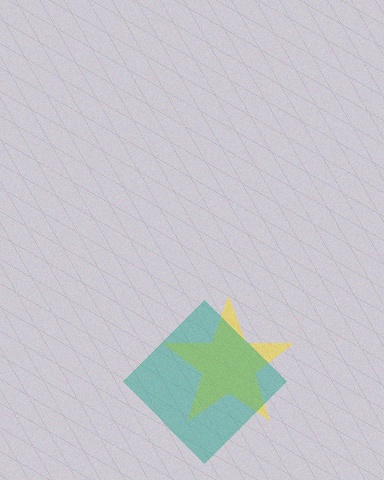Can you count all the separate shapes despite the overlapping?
Yes, there are 2 separate shapes.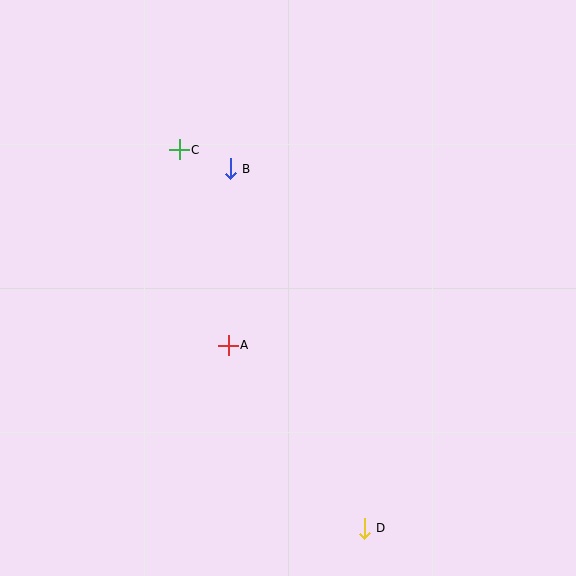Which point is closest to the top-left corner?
Point C is closest to the top-left corner.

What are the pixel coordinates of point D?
Point D is at (364, 528).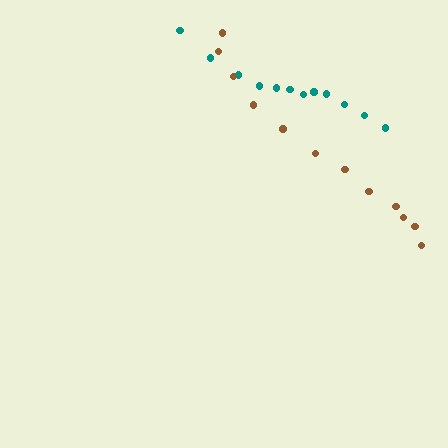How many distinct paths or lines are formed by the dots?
There are 2 distinct paths.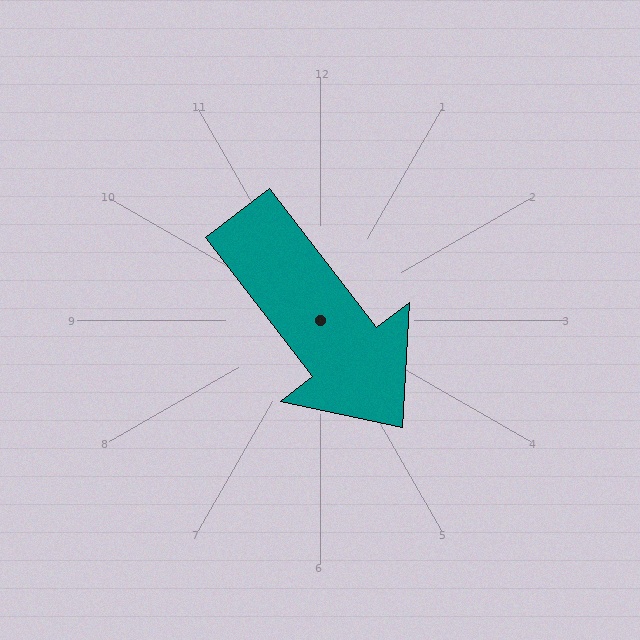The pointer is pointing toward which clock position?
Roughly 5 o'clock.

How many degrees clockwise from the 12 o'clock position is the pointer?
Approximately 142 degrees.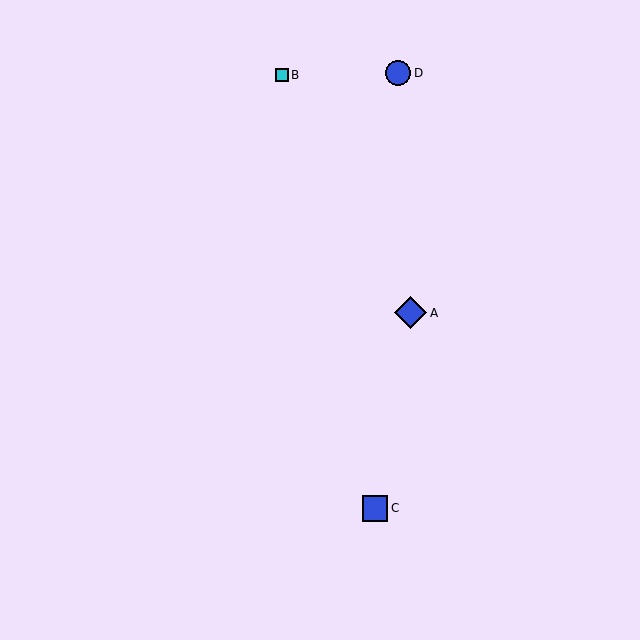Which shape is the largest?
The blue diamond (labeled A) is the largest.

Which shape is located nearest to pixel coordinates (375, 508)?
The blue square (labeled C) at (375, 508) is nearest to that location.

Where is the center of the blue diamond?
The center of the blue diamond is at (410, 313).